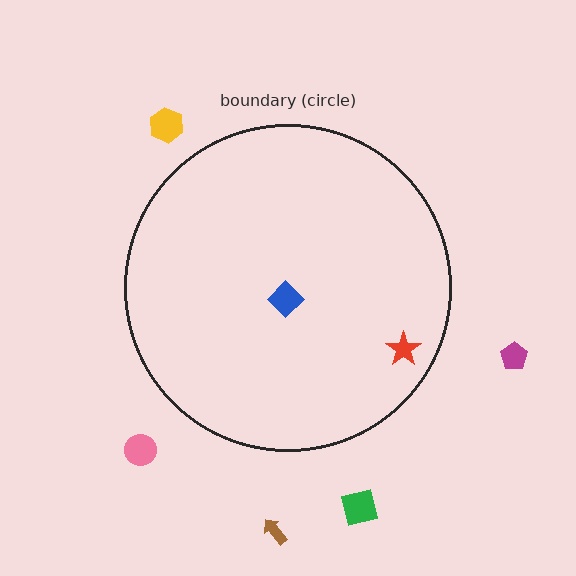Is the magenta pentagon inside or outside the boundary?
Outside.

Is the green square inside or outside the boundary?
Outside.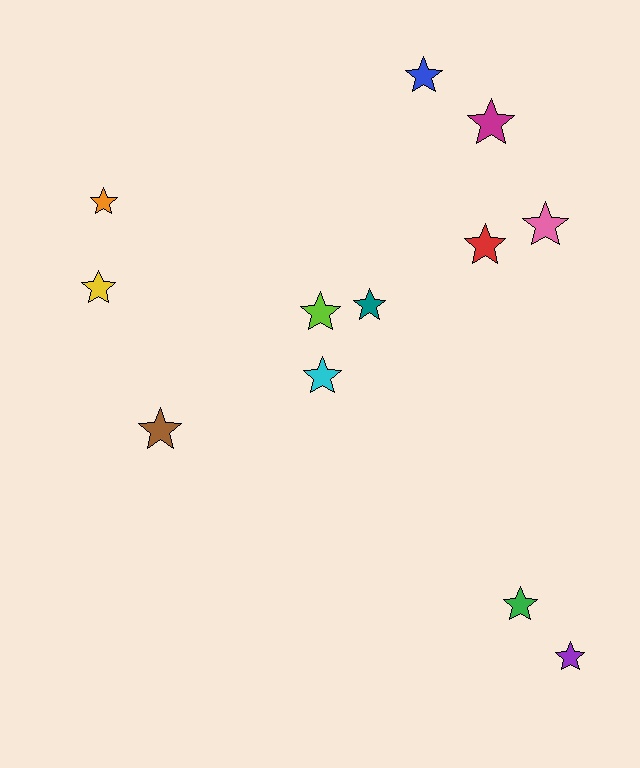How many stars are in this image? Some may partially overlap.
There are 12 stars.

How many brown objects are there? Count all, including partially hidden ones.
There is 1 brown object.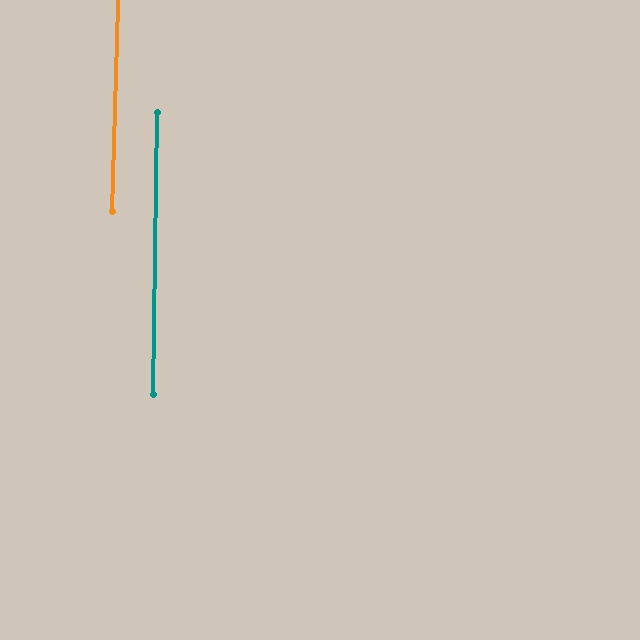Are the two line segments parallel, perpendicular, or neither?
Parallel — their directions differ by only 0.9°.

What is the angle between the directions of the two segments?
Approximately 1 degree.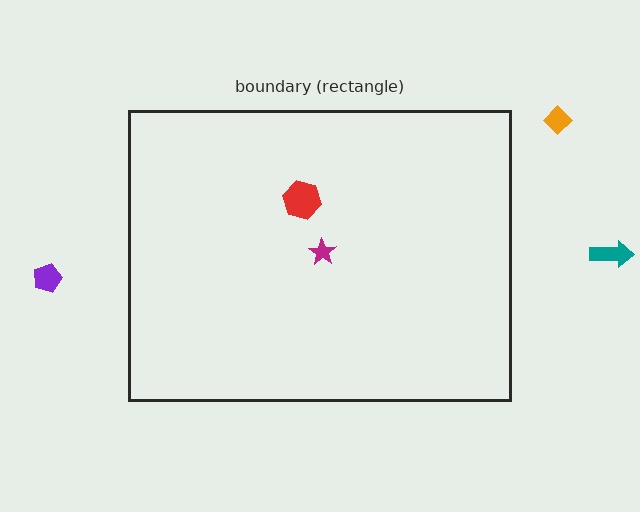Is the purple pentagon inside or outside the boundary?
Outside.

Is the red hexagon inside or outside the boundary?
Inside.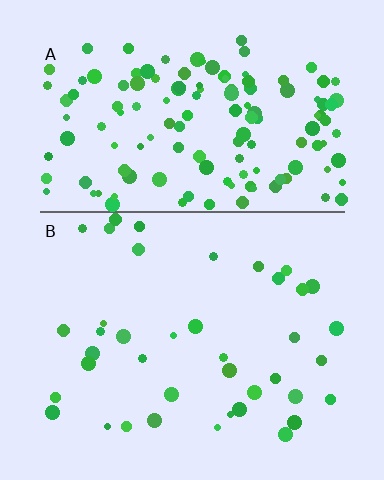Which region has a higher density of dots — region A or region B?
A (the top).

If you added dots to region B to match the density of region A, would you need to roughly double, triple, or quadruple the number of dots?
Approximately quadruple.